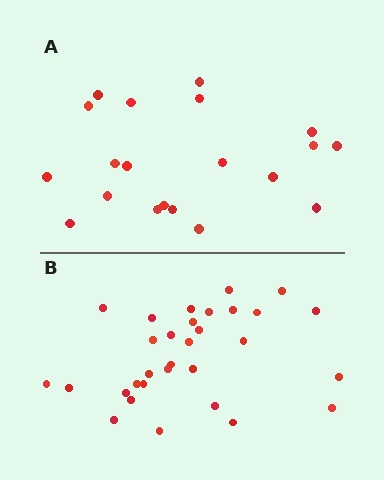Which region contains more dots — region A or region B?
Region B (the bottom region) has more dots.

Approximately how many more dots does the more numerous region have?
Region B has roughly 12 or so more dots than region A.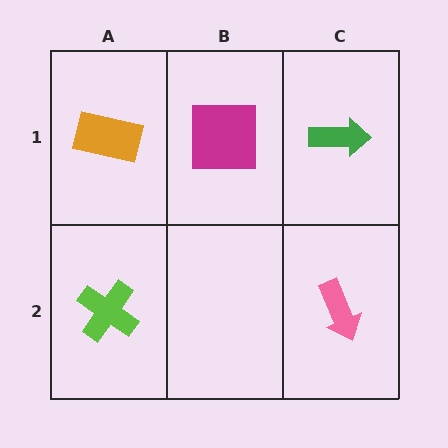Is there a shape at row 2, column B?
No, that cell is empty.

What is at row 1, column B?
A magenta square.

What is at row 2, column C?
A pink arrow.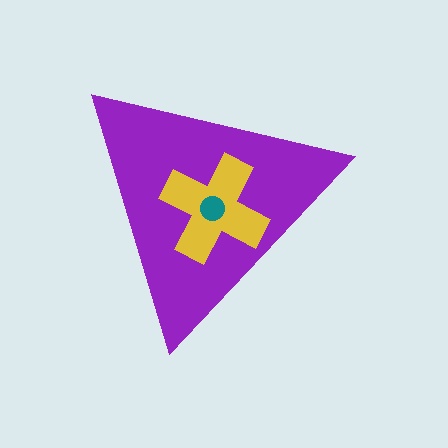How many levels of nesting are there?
3.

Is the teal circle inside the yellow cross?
Yes.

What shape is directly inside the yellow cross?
The teal circle.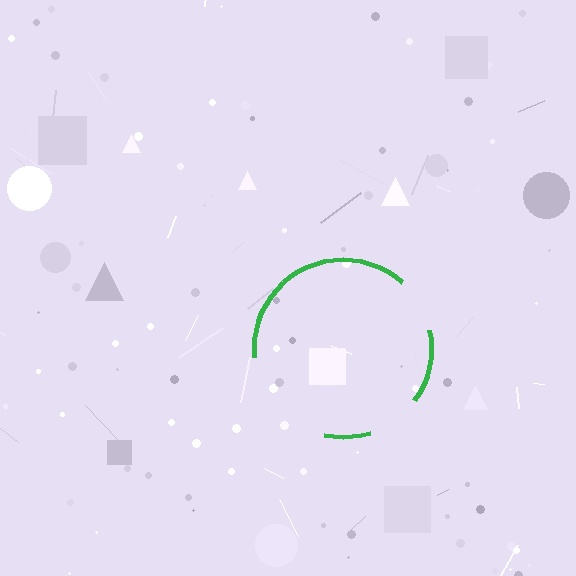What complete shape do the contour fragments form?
The contour fragments form a circle.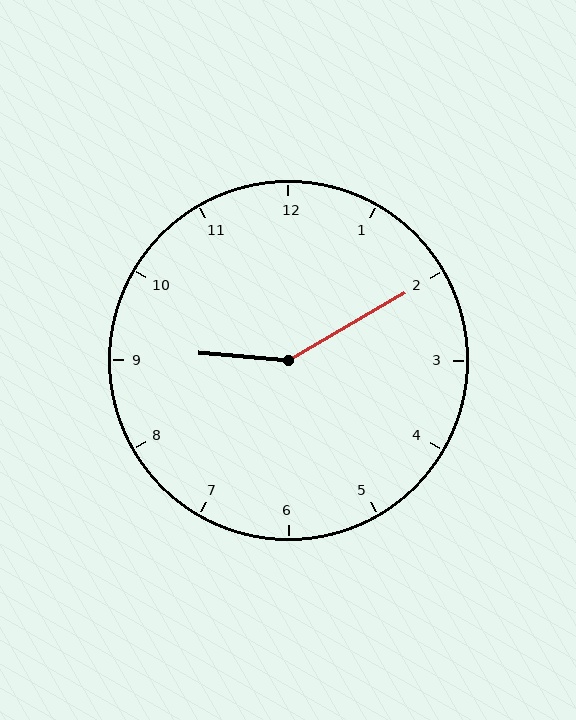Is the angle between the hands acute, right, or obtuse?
It is obtuse.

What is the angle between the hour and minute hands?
Approximately 145 degrees.